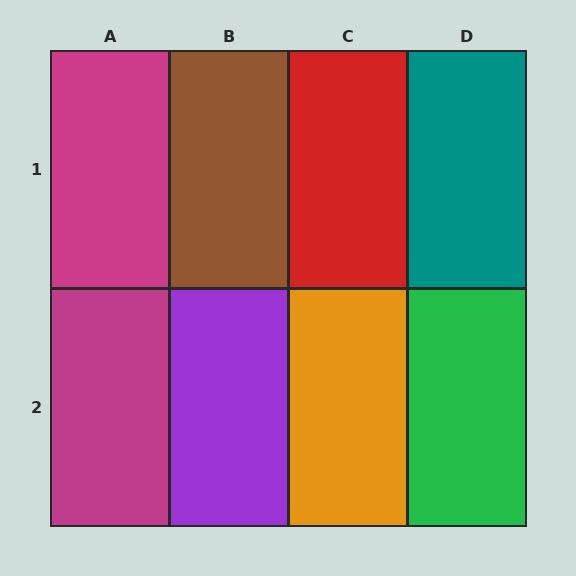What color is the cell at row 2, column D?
Green.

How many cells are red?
1 cell is red.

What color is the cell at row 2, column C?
Orange.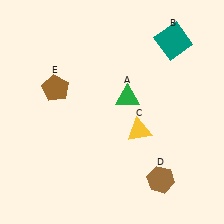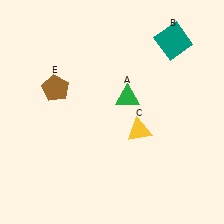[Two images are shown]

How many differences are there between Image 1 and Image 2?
There is 1 difference between the two images.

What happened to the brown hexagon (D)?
The brown hexagon (D) was removed in Image 2. It was in the bottom-right area of Image 1.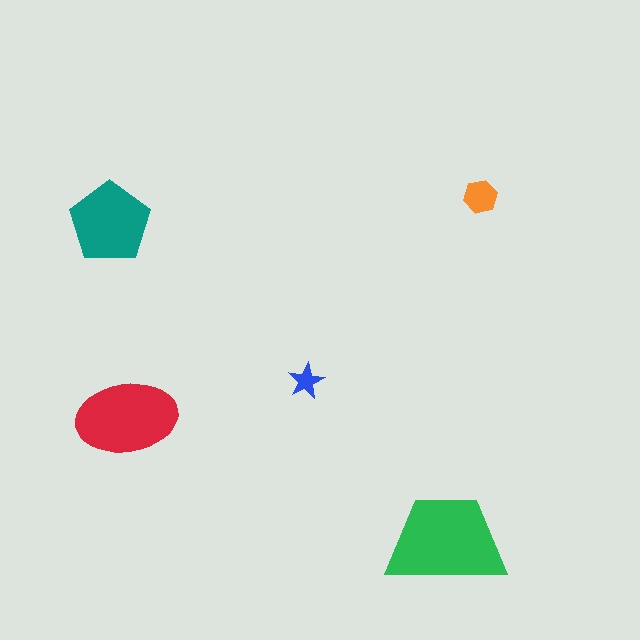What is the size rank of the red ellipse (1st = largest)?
2nd.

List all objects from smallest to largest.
The blue star, the orange hexagon, the teal pentagon, the red ellipse, the green trapezoid.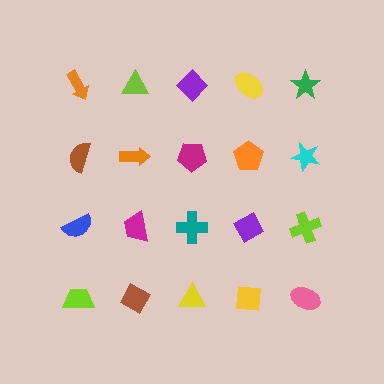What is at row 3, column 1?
A blue semicircle.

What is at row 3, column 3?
A teal cross.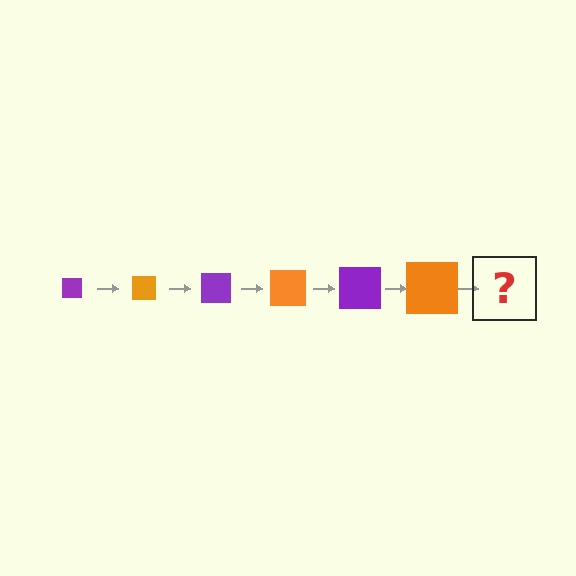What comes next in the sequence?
The next element should be a purple square, larger than the previous one.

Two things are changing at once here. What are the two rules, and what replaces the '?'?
The two rules are that the square grows larger each step and the color cycles through purple and orange. The '?' should be a purple square, larger than the previous one.